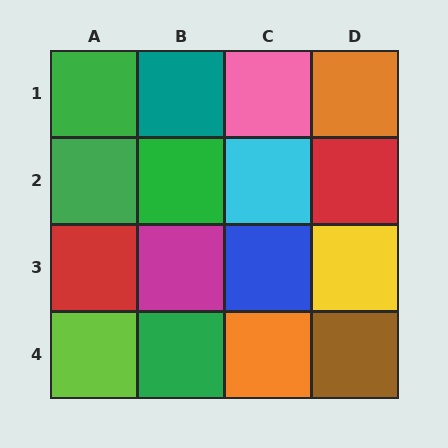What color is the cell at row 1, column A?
Green.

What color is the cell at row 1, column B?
Teal.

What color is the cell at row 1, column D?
Orange.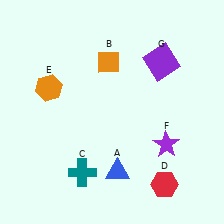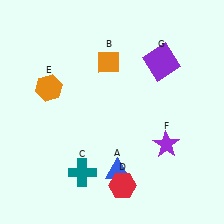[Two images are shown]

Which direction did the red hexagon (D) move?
The red hexagon (D) moved left.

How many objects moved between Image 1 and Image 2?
1 object moved between the two images.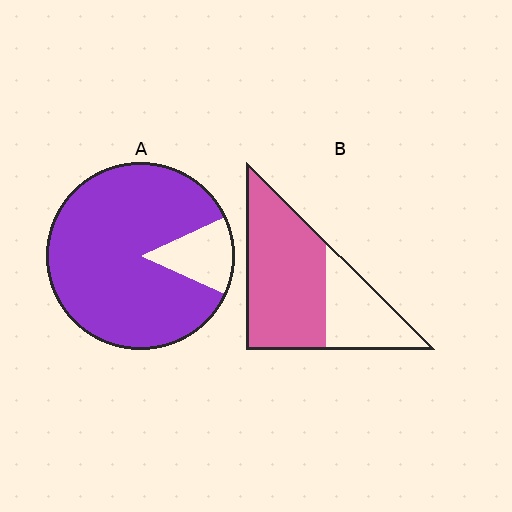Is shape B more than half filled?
Yes.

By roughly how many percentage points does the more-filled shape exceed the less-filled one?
By roughly 20 percentage points (A over B).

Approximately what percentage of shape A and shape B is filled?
A is approximately 85% and B is approximately 65%.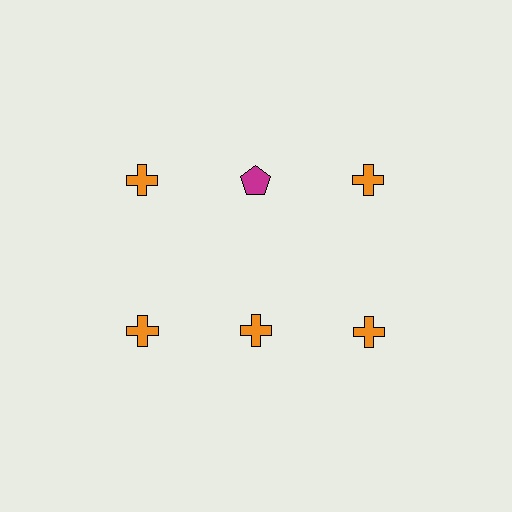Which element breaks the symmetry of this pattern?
The magenta pentagon in the top row, second from left column breaks the symmetry. All other shapes are orange crosses.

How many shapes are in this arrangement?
There are 6 shapes arranged in a grid pattern.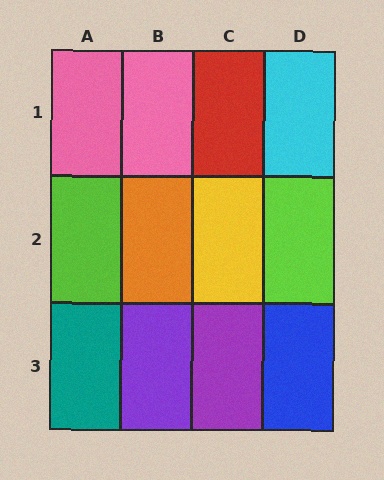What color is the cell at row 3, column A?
Teal.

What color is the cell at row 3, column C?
Purple.